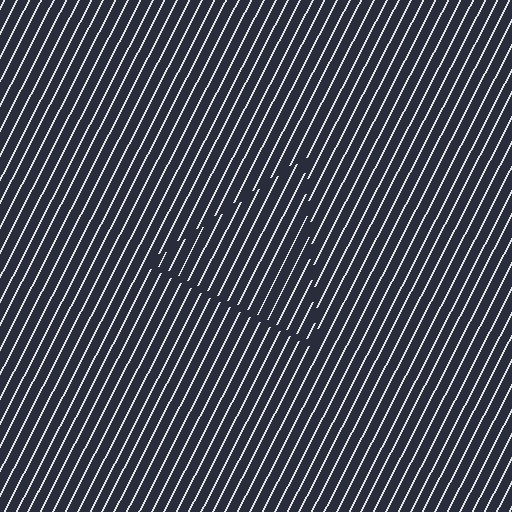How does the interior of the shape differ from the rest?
The interior of the shape contains the same grating, shifted by half a period — the contour is defined by the phase discontinuity where line-ends from the inner and outer gratings abut.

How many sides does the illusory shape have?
3 sides — the line-ends trace a triangle.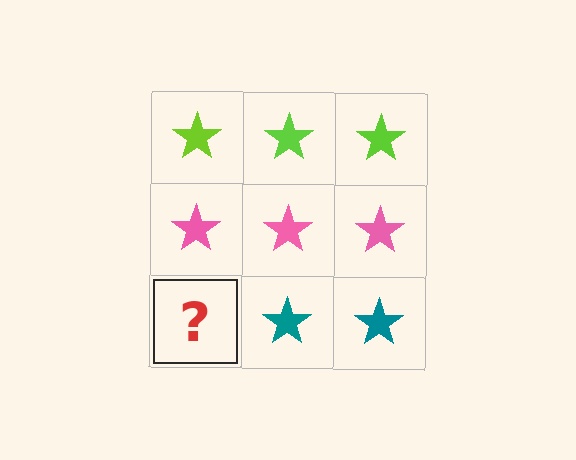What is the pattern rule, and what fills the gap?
The rule is that each row has a consistent color. The gap should be filled with a teal star.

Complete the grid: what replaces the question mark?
The question mark should be replaced with a teal star.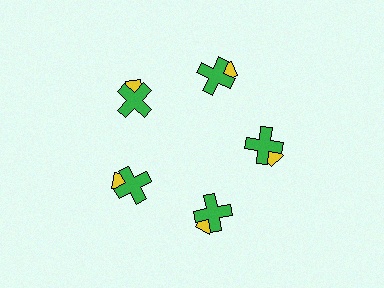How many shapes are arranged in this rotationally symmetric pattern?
There are 10 shapes, arranged in 5 groups of 2.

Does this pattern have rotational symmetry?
Yes, this pattern has 5-fold rotational symmetry. It looks the same after rotating 72 degrees around the center.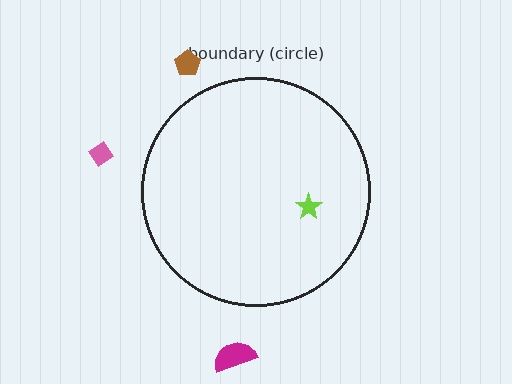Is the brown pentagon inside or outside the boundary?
Outside.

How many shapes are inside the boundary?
1 inside, 3 outside.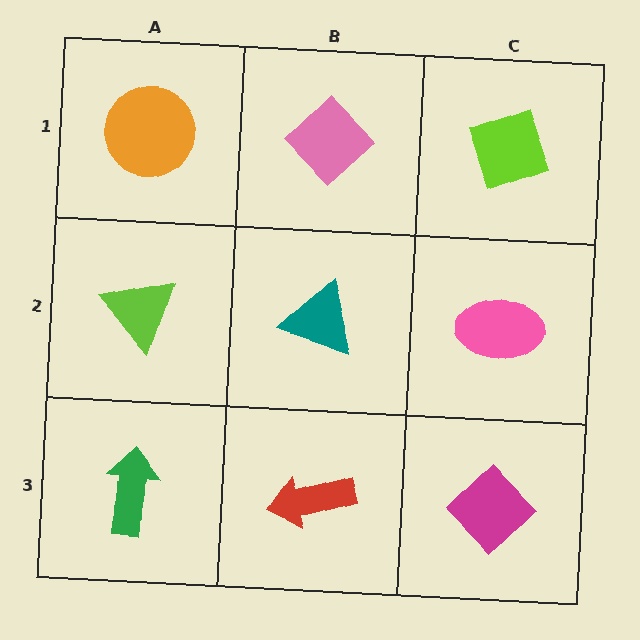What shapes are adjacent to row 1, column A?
A lime triangle (row 2, column A), a pink diamond (row 1, column B).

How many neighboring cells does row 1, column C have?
2.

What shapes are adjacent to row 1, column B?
A teal triangle (row 2, column B), an orange circle (row 1, column A), a lime diamond (row 1, column C).